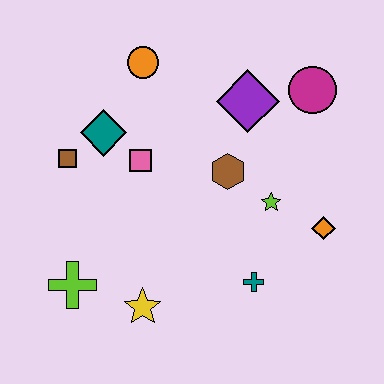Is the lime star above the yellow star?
Yes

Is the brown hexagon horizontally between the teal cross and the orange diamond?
No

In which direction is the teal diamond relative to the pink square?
The teal diamond is to the left of the pink square.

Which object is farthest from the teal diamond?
The orange diamond is farthest from the teal diamond.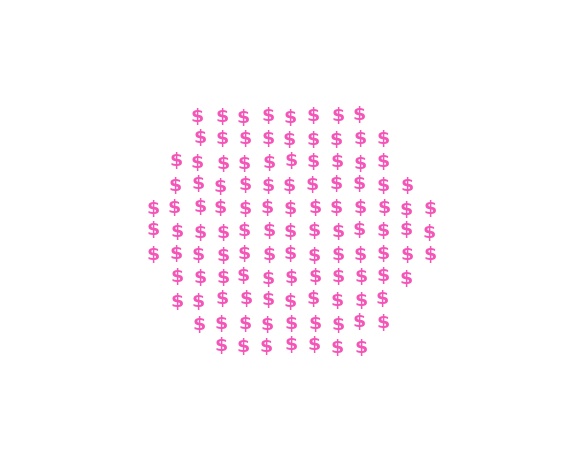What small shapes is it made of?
It is made of small dollar signs.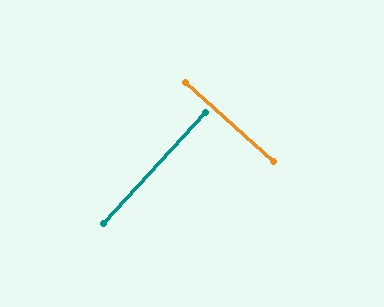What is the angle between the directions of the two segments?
Approximately 90 degrees.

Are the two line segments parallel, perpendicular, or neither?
Perpendicular — they meet at approximately 90°.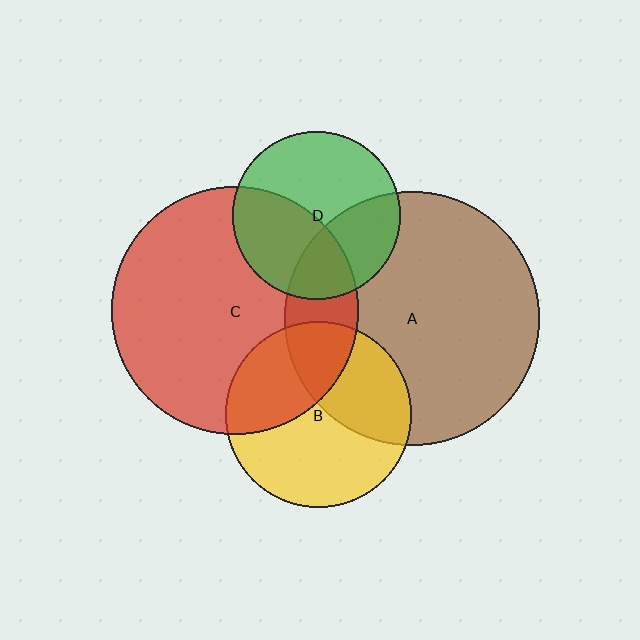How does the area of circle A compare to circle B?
Approximately 1.9 times.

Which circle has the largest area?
Circle A (brown).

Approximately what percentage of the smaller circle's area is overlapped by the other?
Approximately 40%.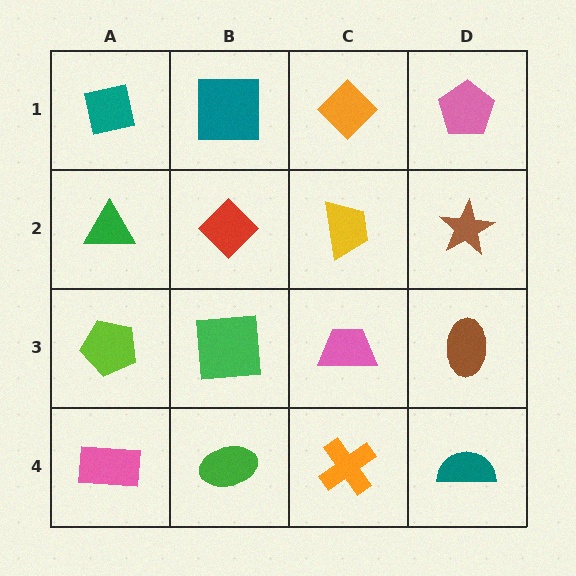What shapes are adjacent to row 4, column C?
A pink trapezoid (row 3, column C), a green ellipse (row 4, column B), a teal semicircle (row 4, column D).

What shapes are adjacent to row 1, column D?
A brown star (row 2, column D), an orange diamond (row 1, column C).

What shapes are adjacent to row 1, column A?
A green triangle (row 2, column A), a teal square (row 1, column B).